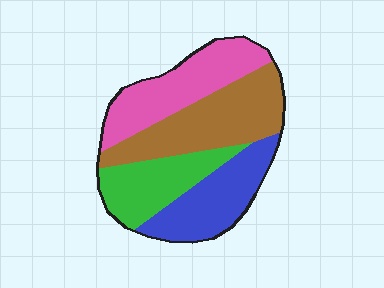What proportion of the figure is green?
Green takes up about one fifth (1/5) of the figure.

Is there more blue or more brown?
Brown.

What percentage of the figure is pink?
Pink takes up about one quarter (1/4) of the figure.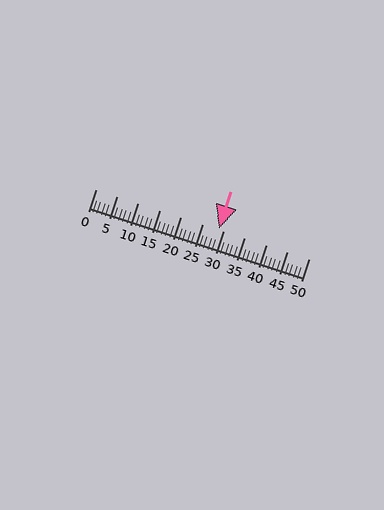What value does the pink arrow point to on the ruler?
The pink arrow points to approximately 29.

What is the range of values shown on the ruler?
The ruler shows values from 0 to 50.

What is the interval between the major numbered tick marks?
The major tick marks are spaced 5 units apart.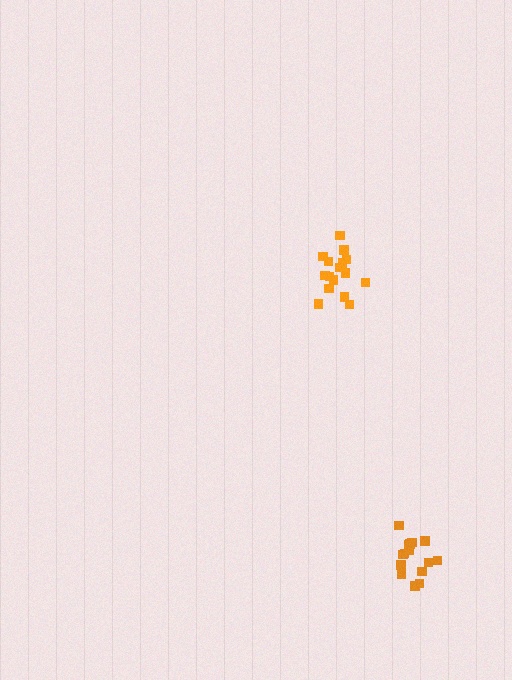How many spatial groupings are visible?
There are 2 spatial groupings.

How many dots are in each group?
Group 1: 16 dots, Group 2: 16 dots (32 total).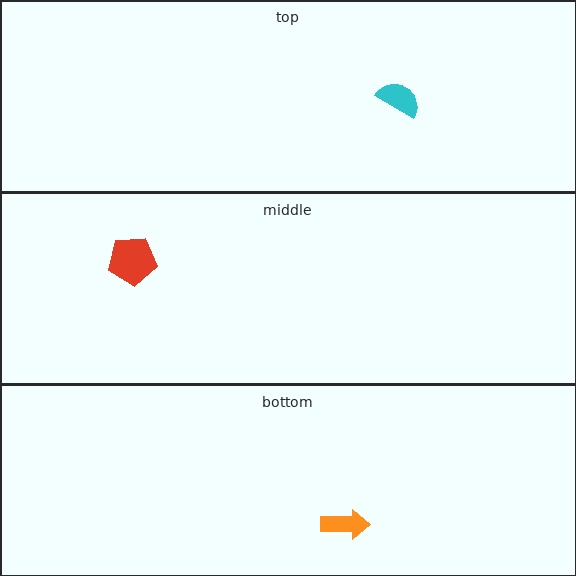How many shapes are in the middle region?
1.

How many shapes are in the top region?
1.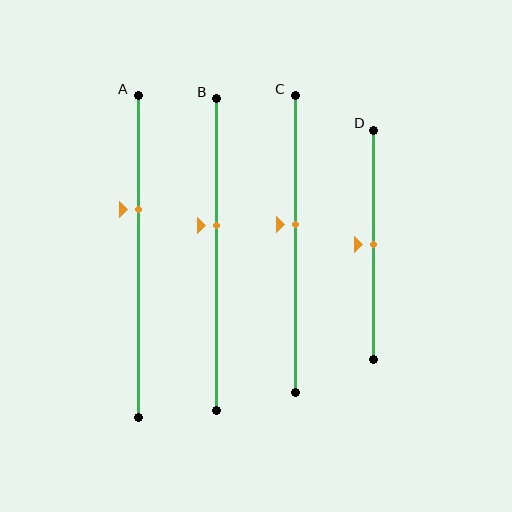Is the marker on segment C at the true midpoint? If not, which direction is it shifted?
No, the marker on segment C is shifted upward by about 6% of the segment length.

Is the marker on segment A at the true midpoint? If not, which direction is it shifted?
No, the marker on segment A is shifted upward by about 15% of the segment length.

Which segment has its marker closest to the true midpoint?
Segment D has its marker closest to the true midpoint.